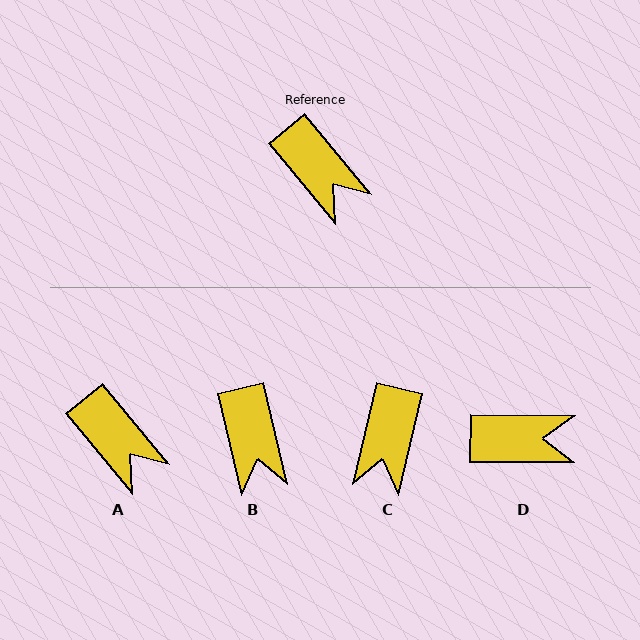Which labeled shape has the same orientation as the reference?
A.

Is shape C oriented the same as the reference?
No, it is off by about 53 degrees.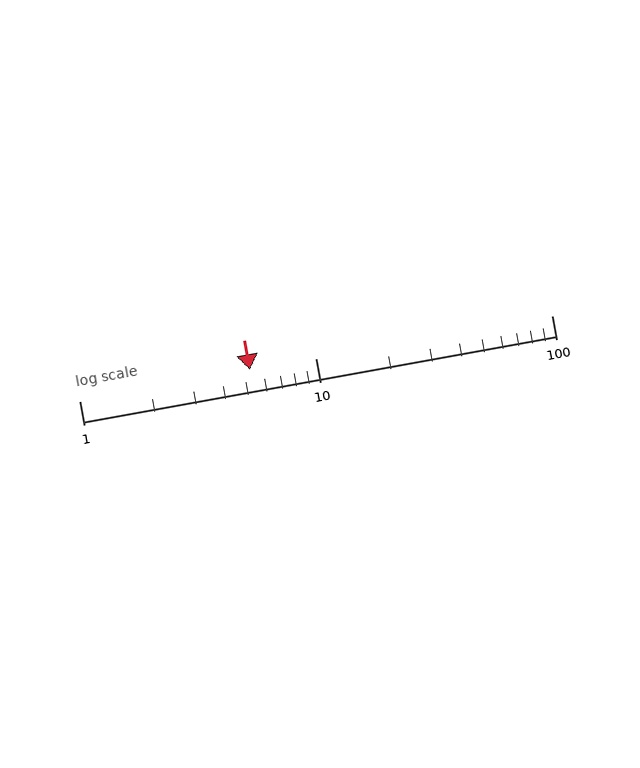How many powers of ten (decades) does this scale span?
The scale spans 2 decades, from 1 to 100.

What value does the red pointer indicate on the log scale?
The pointer indicates approximately 5.3.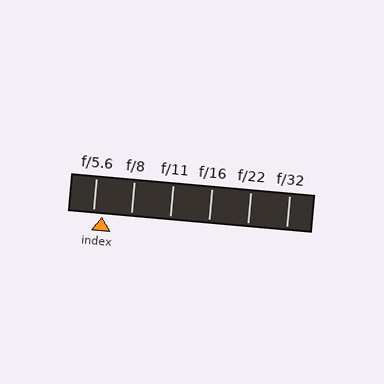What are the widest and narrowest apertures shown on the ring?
The widest aperture shown is f/5.6 and the narrowest is f/32.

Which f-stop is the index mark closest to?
The index mark is closest to f/5.6.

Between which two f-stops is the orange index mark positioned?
The index mark is between f/5.6 and f/8.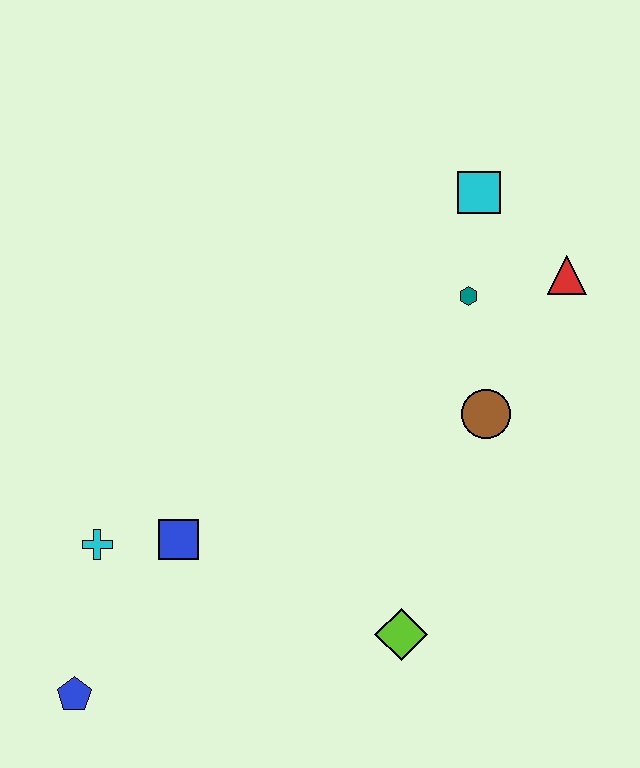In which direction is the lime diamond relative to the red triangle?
The lime diamond is below the red triangle.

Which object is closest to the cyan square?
The teal hexagon is closest to the cyan square.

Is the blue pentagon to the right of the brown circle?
No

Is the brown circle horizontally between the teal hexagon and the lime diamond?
No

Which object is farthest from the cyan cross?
The red triangle is farthest from the cyan cross.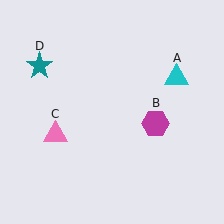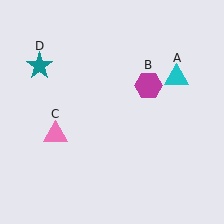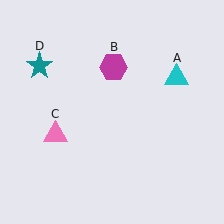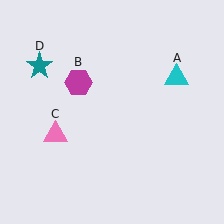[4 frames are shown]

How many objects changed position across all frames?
1 object changed position: magenta hexagon (object B).